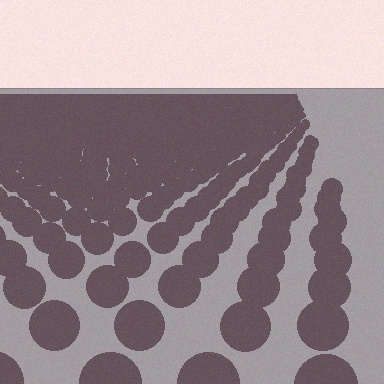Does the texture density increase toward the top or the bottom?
Density increases toward the top.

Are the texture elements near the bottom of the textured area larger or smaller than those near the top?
Larger. Near the bottom, elements are closer to the viewer and appear at a bigger on-screen size.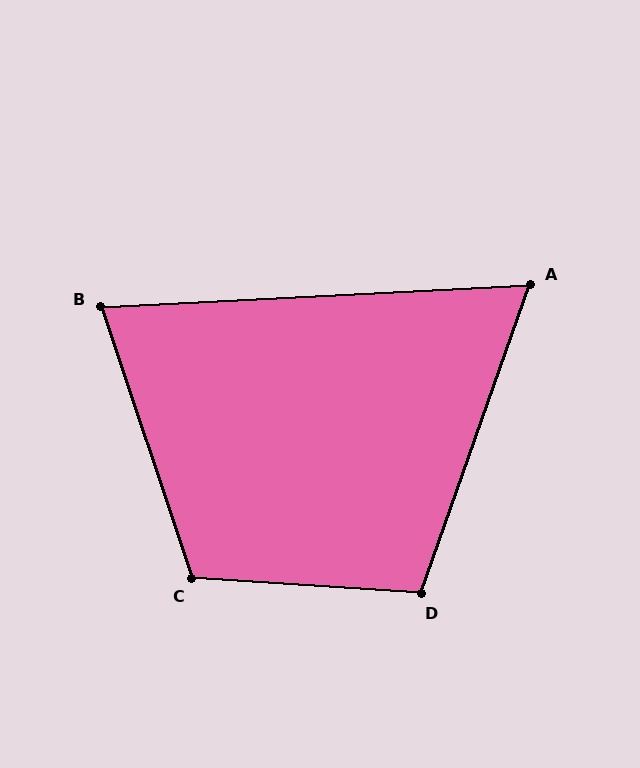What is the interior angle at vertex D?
Approximately 106 degrees (obtuse).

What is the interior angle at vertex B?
Approximately 74 degrees (acute).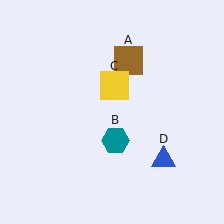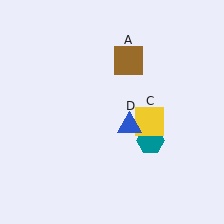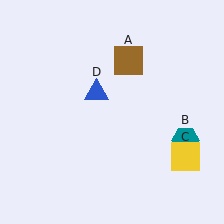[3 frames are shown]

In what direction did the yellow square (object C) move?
The yellow square (object C) moved down and to the right.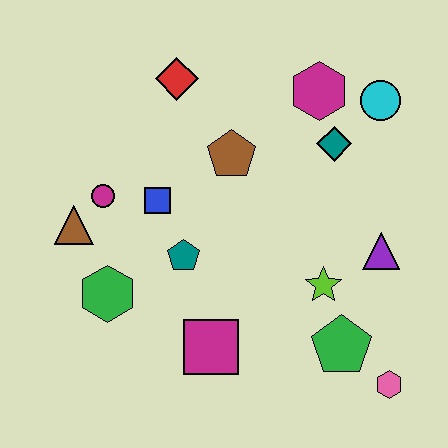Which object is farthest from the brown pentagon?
The pink hexagon is farthest from the brown pentagon.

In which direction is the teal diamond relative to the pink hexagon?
The teal diamond is above the pink hexagon.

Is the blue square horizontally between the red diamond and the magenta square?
No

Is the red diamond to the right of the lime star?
No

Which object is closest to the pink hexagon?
The green pentagon is closest to the pink hexagon.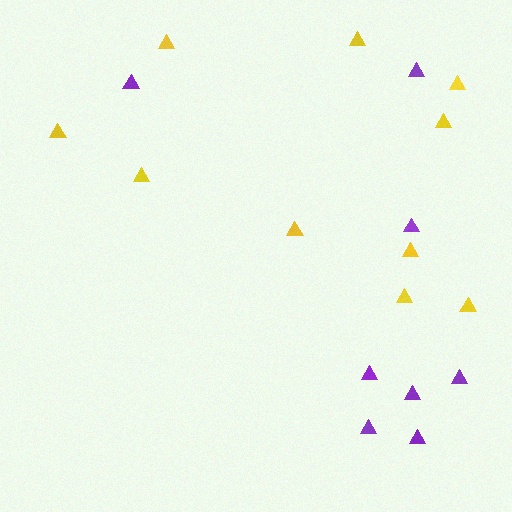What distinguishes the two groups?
There are 2 groups: one group of yellow triangles (10) and one group of purple triangles (8).